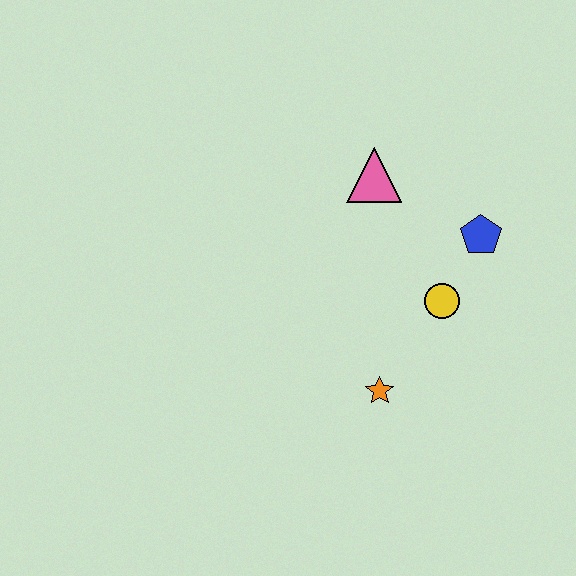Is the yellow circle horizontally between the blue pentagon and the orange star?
Yes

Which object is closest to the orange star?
The yellow circle is closest to the orange star.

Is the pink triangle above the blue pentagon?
Yes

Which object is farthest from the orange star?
The pink triangle is farthest from the orange star.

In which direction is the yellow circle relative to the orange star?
The yellow circle is above the orange star.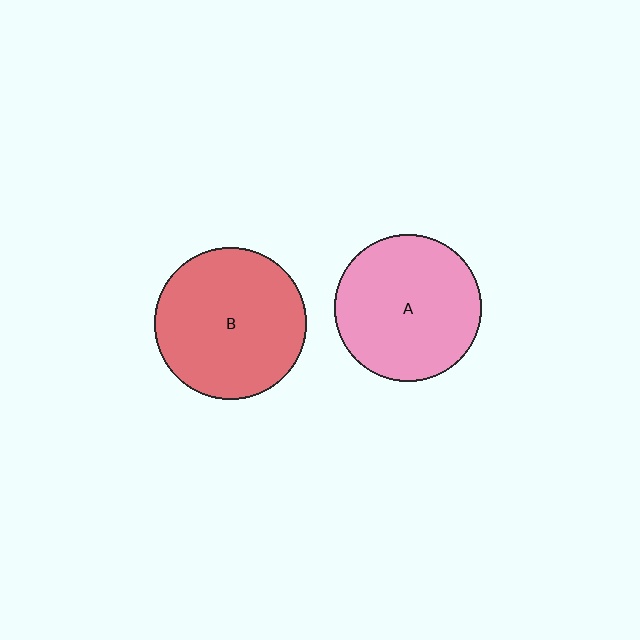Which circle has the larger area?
Circle B (red).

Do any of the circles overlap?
No, none of the circles overlap.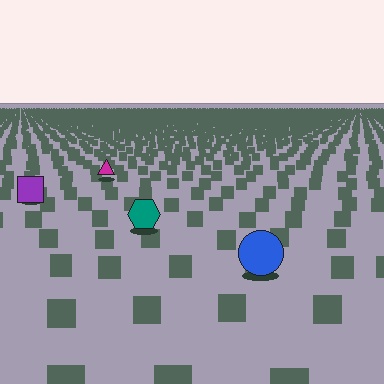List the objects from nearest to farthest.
From nearest to farthest: the blue circle, the teal hexagon, the purple square, the magenta triangle.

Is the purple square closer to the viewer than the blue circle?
No. The blue circle is closer — you can tell from the texture gradient: the ground texture is coarser near it.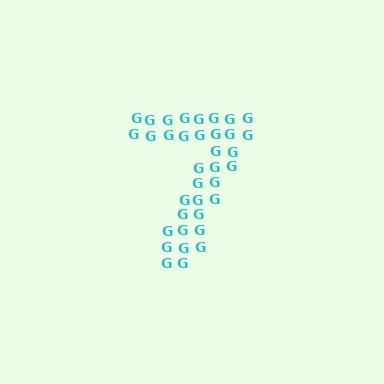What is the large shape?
The large shape is the digit 7.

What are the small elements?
The small elements are letter G's.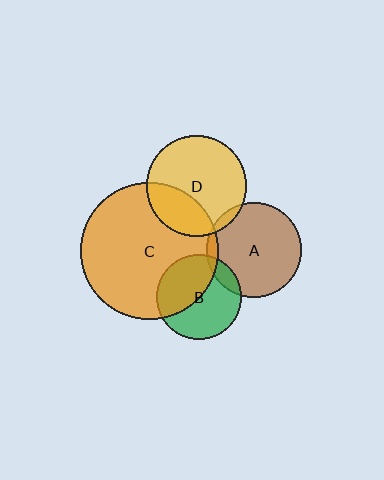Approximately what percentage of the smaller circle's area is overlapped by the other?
Approximately 45%.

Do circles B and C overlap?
Yes.